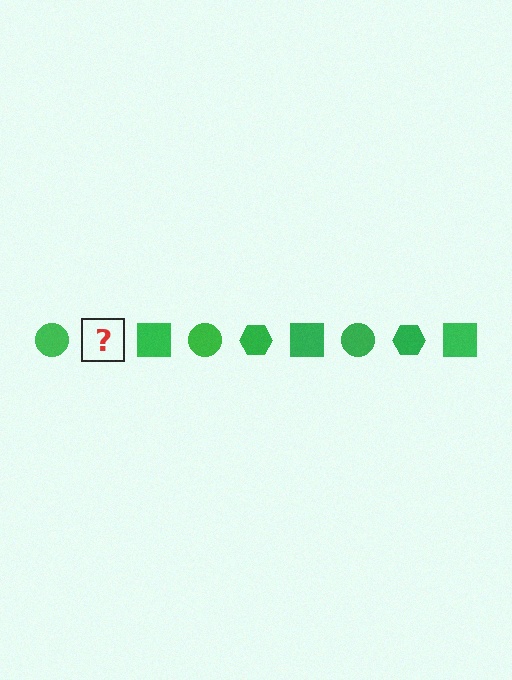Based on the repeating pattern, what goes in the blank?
The blank should be a green hexagon.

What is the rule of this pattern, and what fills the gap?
The rule is that the pattern cycles through circle, hexagon, square shapes in green. The gap should be filled with a green hexagon.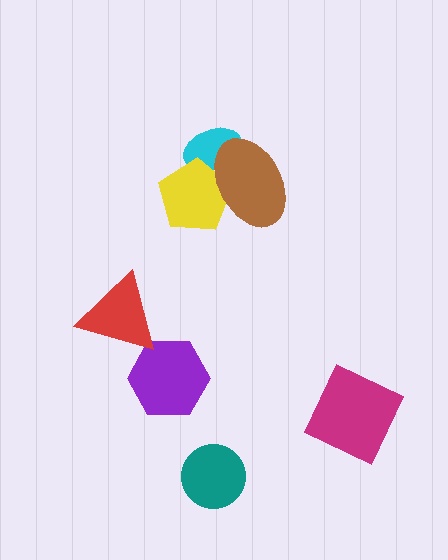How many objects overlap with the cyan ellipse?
2 objects overlap with the cyan ellipse.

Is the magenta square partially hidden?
No, no other shape covers it.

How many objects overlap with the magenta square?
0 objects overlap with the magenta square.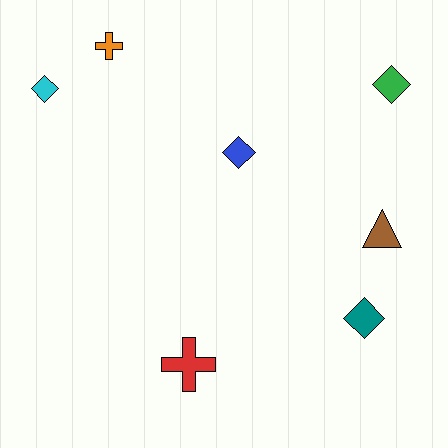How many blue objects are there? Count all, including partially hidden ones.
There is 1 blue object.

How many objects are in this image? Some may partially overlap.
There are 7 objects.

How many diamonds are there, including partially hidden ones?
There are 4 diamonds.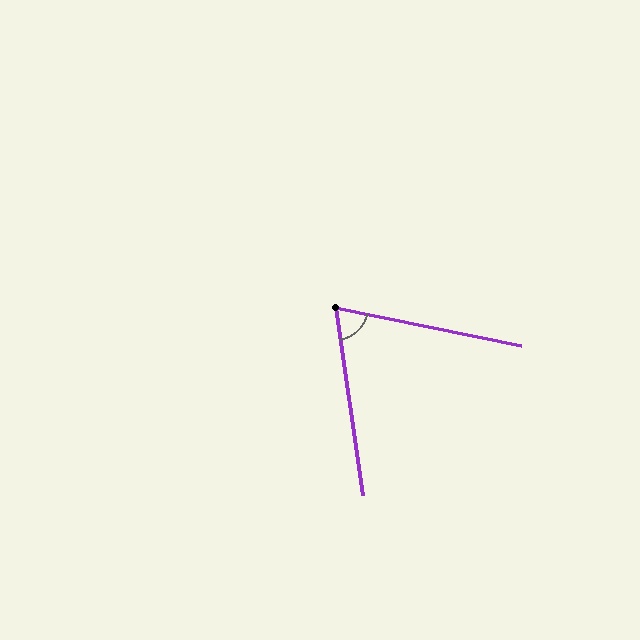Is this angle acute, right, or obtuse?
It is acute.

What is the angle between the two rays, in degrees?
Approximately 70 degrees.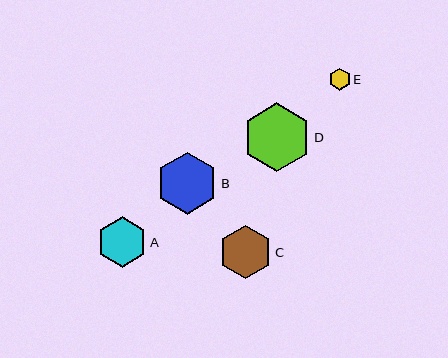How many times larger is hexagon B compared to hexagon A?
Hexagon B is approximately 1.2 times the size of hexagon A.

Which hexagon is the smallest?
Hexagon E is the smallest with a size of approximately 22 pixels.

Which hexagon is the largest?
Hexagon D is the largest with a size of approximately 69 pixels.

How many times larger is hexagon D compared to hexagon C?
Hexagon D is approximately 1.3 times the size of hexagon C.